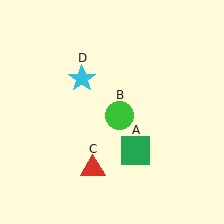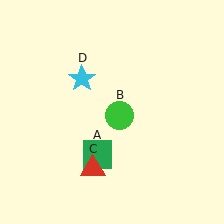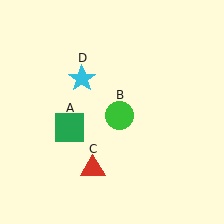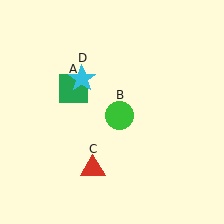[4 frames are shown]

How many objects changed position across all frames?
1 object changed position: green square (object A).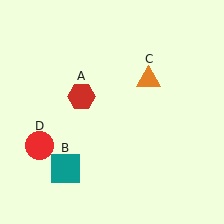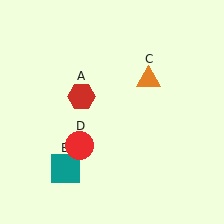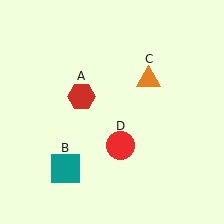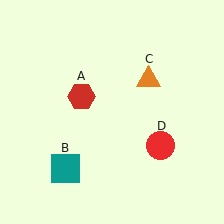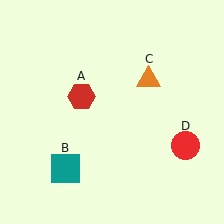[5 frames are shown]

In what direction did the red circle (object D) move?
The red circle (object D) moved right.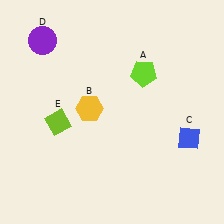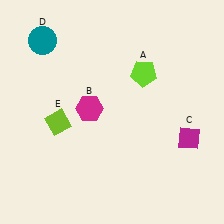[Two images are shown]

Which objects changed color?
B changed from yellow to magenta. C changed from blue to magenta. D changed from purple to teal.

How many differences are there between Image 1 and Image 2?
There are 3 differences between the two images.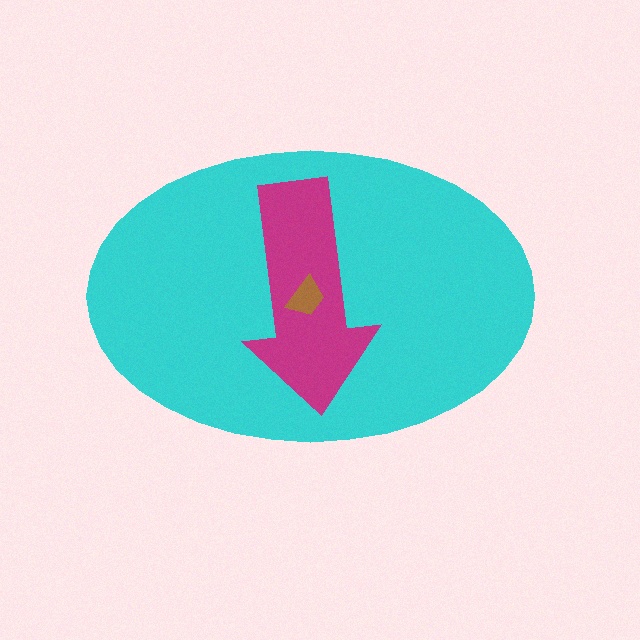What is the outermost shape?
The cyan ellipse.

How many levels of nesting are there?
3.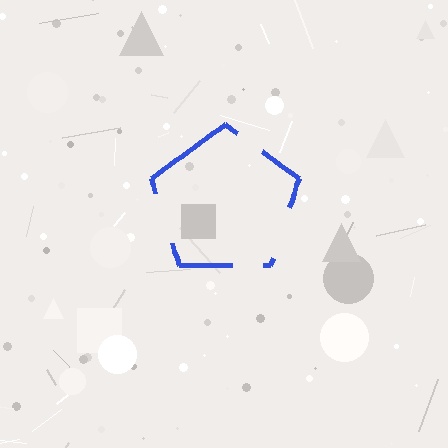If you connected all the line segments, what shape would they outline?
They would outline a pentagon.